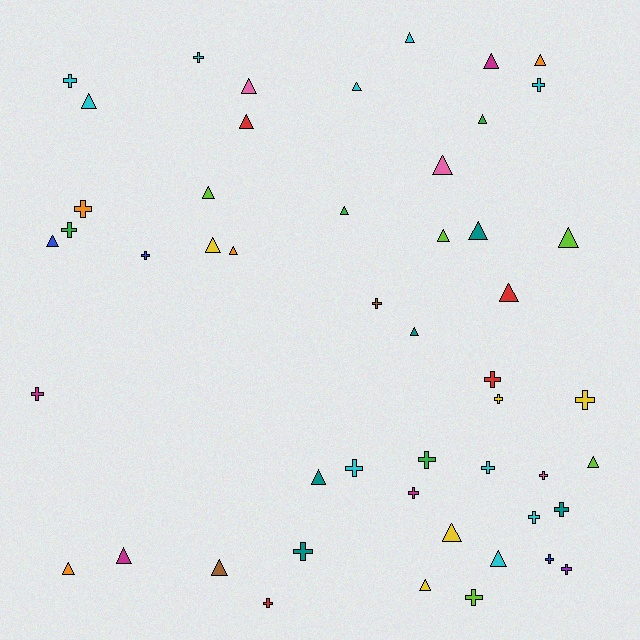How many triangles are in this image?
There are 27 triangles.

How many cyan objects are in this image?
There are 10 cyan objects.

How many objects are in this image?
There are 50 objects.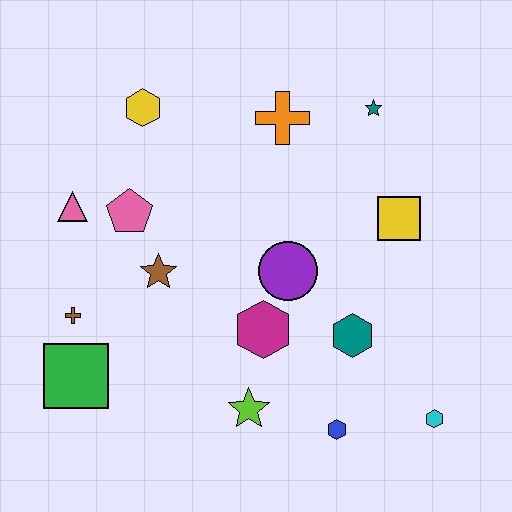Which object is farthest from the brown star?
The cyan hexagon is farthest from the brown star.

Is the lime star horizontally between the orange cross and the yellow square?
No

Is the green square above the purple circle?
No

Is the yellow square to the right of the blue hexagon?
Yes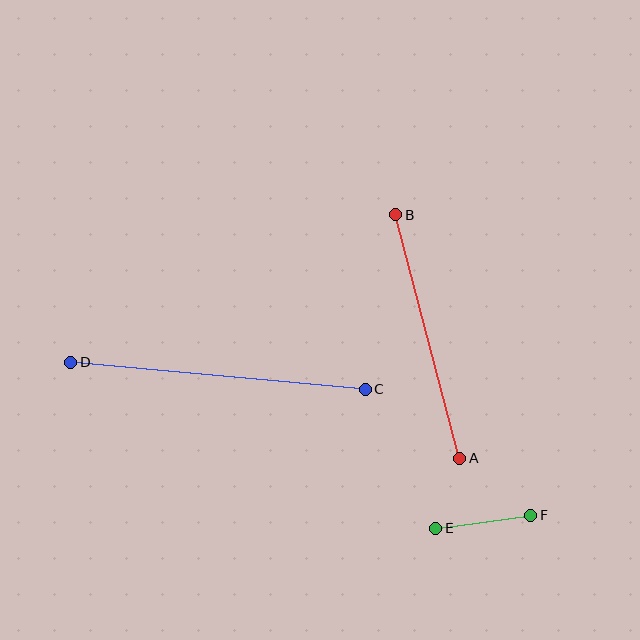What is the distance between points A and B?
The distance is approximately 252 pixels.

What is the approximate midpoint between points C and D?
The midpoint is at approximately (218, 376) pixels.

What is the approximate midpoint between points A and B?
The midpoint is at approximately (428, 337) pixels.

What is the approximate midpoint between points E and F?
The midpoint is at approximately (483, 522) pixels.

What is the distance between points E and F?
The distance is approximately 96 pixels.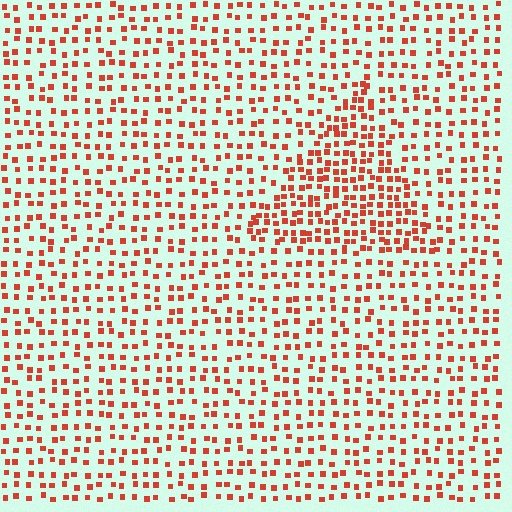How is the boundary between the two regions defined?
The boundary is defined by a change in element density (approximately 1.8x ratio). All elements are the same color, size, and shape.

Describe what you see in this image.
The image contains small red elements arranged at two different densities. A triangle-shaped region is visible where the elements are more densely packed than the surrounding area.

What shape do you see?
I see a triangle.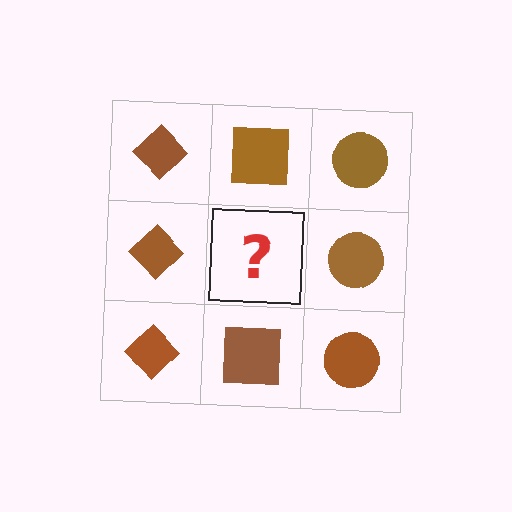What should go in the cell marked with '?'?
The missing cell should contain a brown square.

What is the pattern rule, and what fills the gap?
The rule is that each column has a consistent shape. The gap should be filled with a brown square.